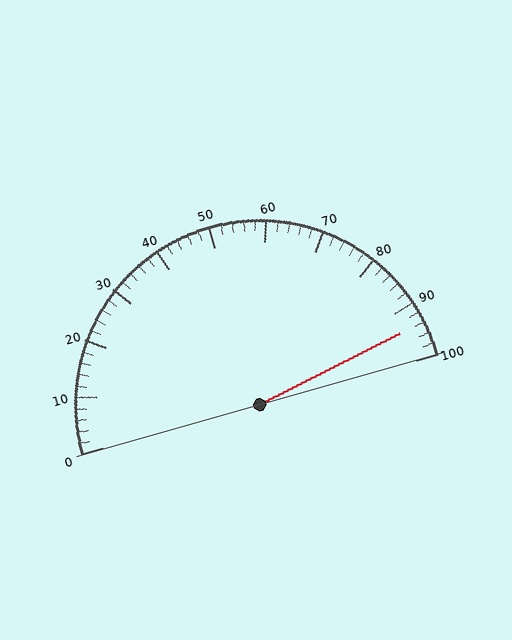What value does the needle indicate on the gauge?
The needle indicates approximately 94.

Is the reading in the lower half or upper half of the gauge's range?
The reading is in the upper half of the range (0 to 100).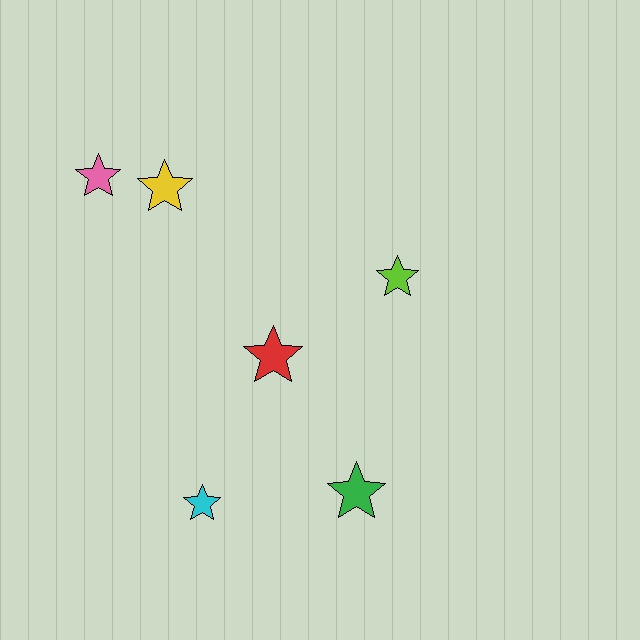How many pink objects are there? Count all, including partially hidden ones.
There is 1 pink object.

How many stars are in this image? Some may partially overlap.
There are 6 stars.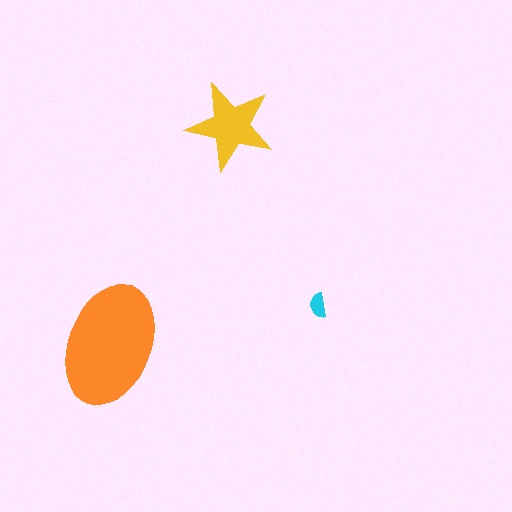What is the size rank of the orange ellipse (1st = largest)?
1st.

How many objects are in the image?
There are 3 objects in the image.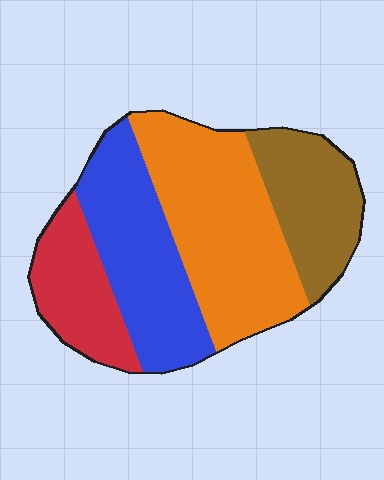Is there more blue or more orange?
Orange.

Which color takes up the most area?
Orange, at roughly 35%.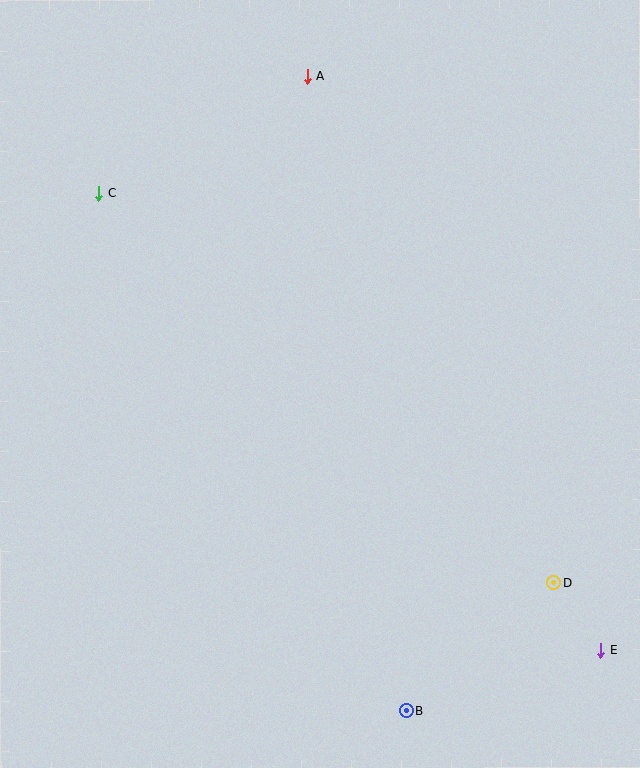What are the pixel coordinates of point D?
Point D is at (553, 583).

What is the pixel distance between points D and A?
The distance between D and A is 563 pixels.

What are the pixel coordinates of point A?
Point A is at (307, 76).